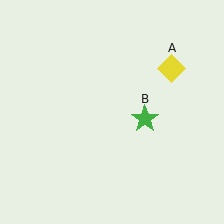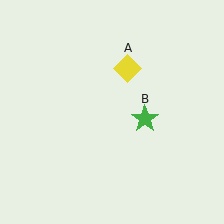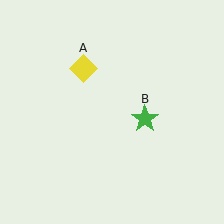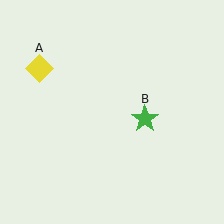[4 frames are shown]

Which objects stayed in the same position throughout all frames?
Green star (object B) remained stationary.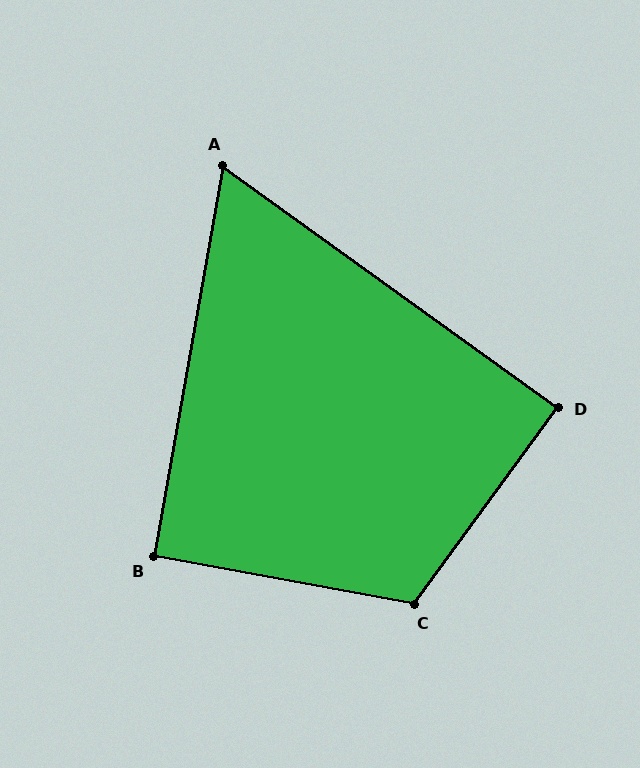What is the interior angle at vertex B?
Approximately 90 degrees (approximately right).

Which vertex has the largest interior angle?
C, at approximately 116 degrees.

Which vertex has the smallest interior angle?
A, at approximately 64 degrees.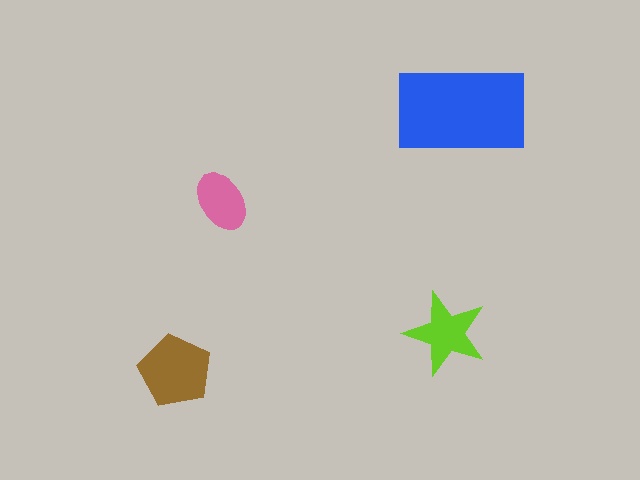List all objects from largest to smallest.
The blue rectangle, the brown pentagon, the lime star, the pink ellipse.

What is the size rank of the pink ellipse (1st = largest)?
4th.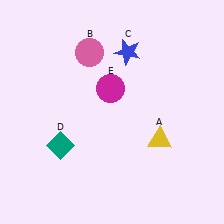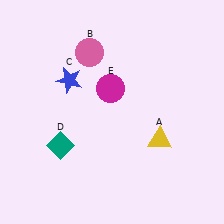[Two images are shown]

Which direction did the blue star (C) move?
The blue star (C) moved left.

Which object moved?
The blue star (C) moved left.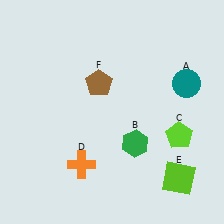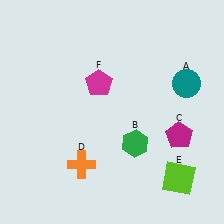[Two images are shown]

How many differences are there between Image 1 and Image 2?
There are 2 differences between the two images.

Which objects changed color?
C changed from lime to magenta. F changed from brown to magenta.